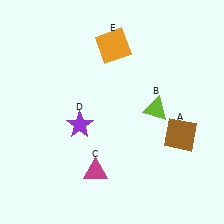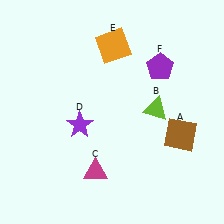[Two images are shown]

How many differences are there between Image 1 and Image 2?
There is 1 difference between the two images.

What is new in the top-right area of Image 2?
A purple pentagon (F) was added in the top-right area of Image 2.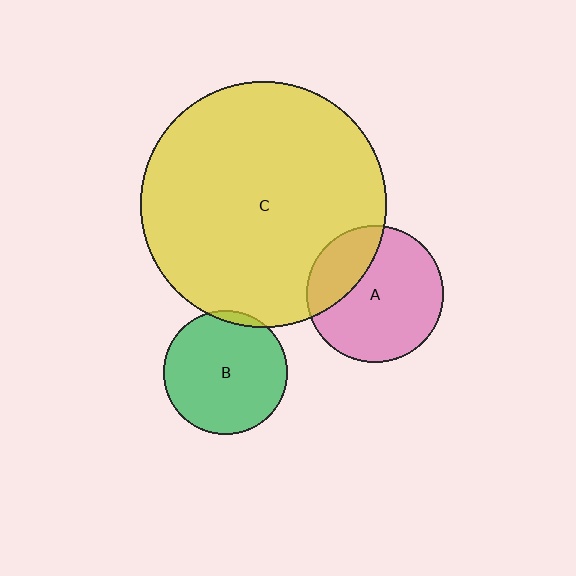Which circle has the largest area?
Circle C (yellow).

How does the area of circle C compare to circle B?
Approximately 3.9 times.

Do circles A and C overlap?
Yes.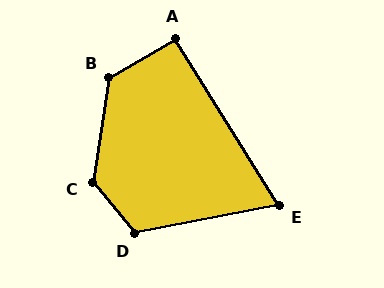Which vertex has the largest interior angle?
C, at approximately 132 degrees.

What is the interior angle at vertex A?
Approximately 92 degrees (approximately right).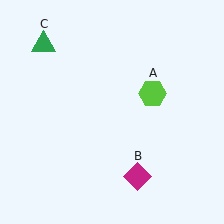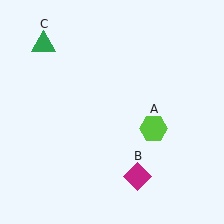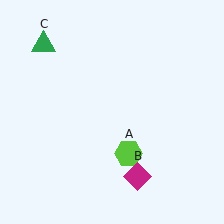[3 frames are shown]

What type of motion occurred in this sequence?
The lime hexagon (object A) rotated clockwise around the center of the scene.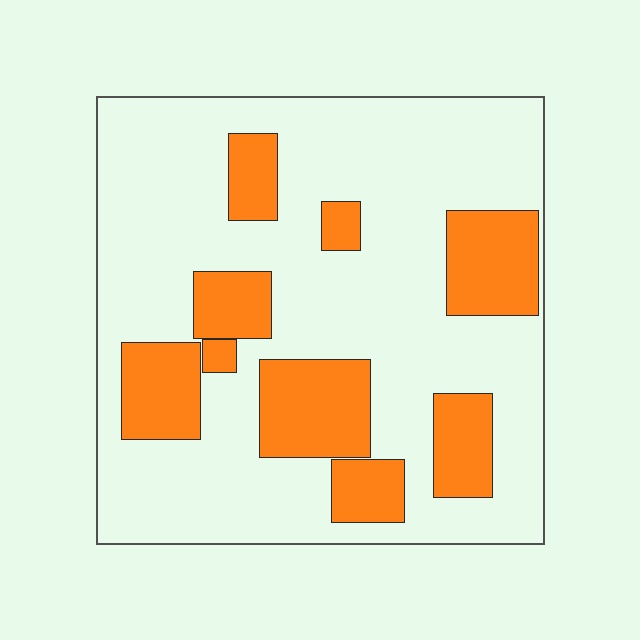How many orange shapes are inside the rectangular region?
9.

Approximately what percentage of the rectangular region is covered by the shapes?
Approximately 25%.